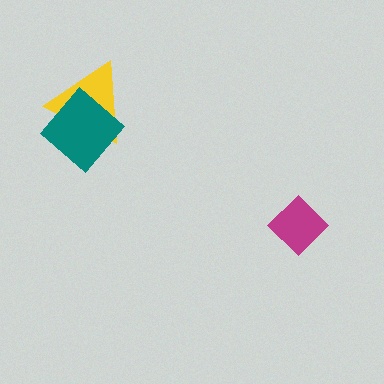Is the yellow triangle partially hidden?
Yes, it is partially covered by another shape.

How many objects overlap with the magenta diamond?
0 objects overlap with the magenta diamond.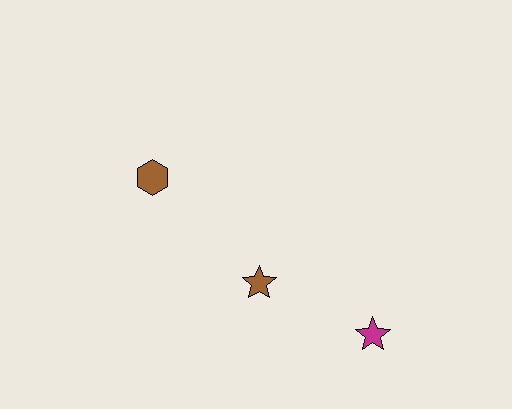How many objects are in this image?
There are 3 objects.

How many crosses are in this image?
There are no crosses.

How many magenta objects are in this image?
There is 1 magenta object.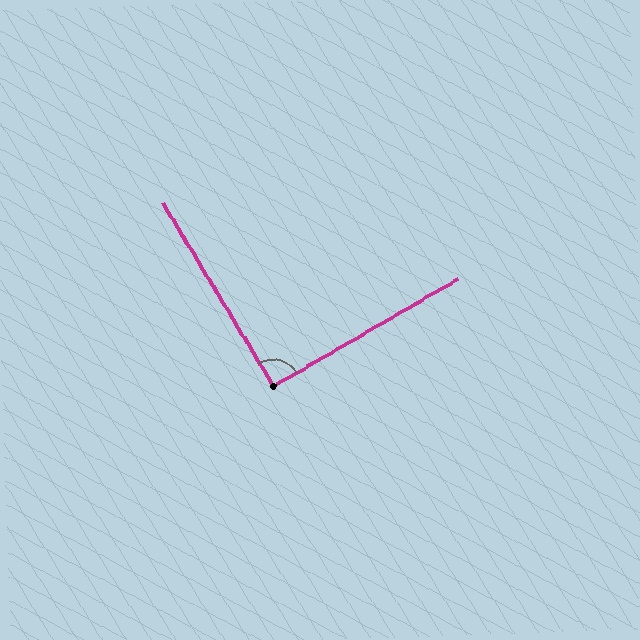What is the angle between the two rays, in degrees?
Approximately 91 degrees.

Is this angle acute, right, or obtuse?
It is approximately a right angle.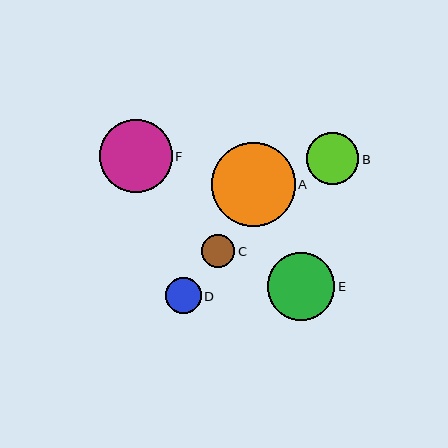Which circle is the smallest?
Circle C is the smallest with a size of approximately 33 pixels.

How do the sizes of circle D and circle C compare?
Circle D and circle C are approximately the same size.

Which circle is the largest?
Circle A is the largest with a size of approximately 84 pixels.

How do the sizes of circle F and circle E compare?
Circle F and circle E are approximately the same size.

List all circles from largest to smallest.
From largest to smallest: A, F, E, B, D, C.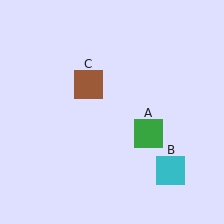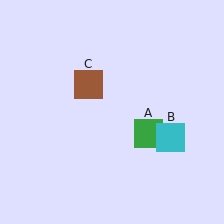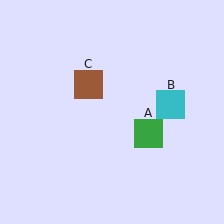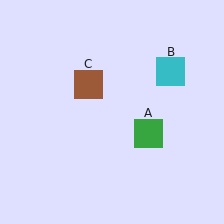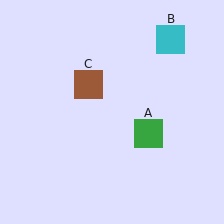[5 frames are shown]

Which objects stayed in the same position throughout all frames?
Green square (object A) and brown square (object C) remained stationary.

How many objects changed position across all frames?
1 object changed position: cyan square (object B).